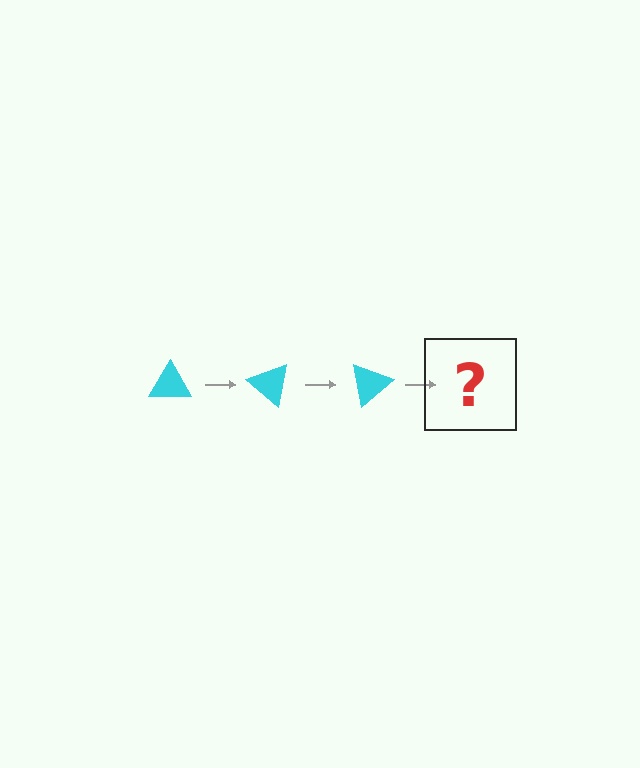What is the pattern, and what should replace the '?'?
The pattern is that the triangle rotates 40 degrees each step. The '?' should be a cyan triangle rotated 120 degrees.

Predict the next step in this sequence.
The next step is a cyan triangle rotated 120 degrees.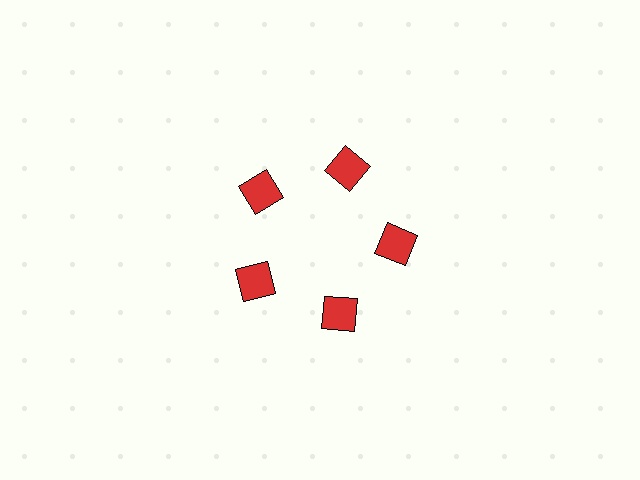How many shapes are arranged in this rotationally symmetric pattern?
There are 5 shapes, arranged in 5 groups of 1.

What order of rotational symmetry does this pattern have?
This pattern has 5-fold rotational symmetry.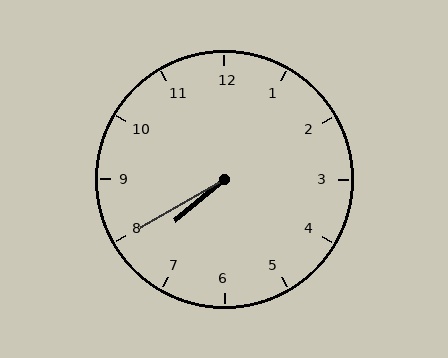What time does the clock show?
7:40.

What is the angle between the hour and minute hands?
Approximately 10 degrees.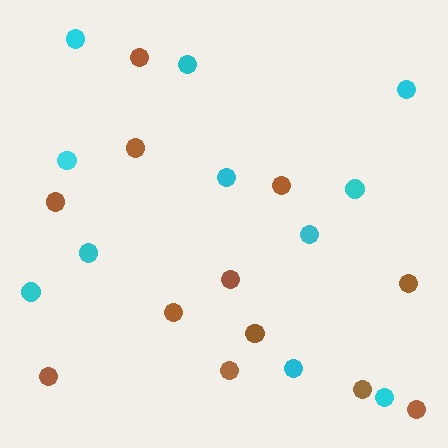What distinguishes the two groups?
There are 2 groups: one group of brown circles (12) and one group of cyan circles (11).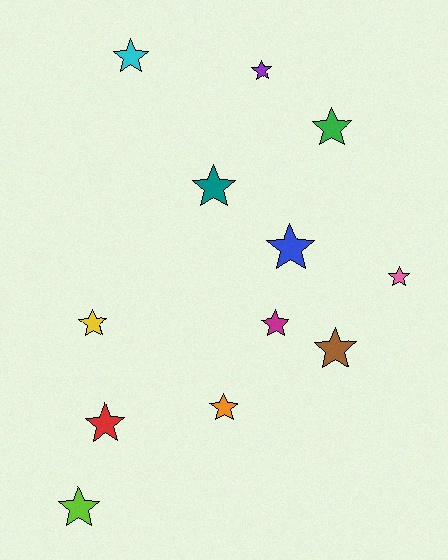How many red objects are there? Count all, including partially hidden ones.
There is 1 red object.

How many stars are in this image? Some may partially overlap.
There are 12 stars.